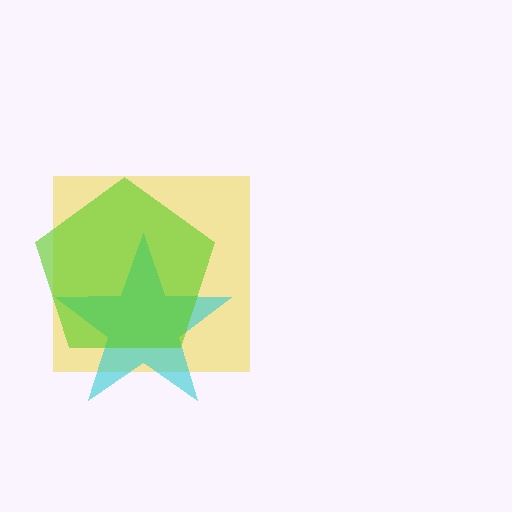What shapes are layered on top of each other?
The layered shapes are: a yellow square, a cyan star, a lime pentagon.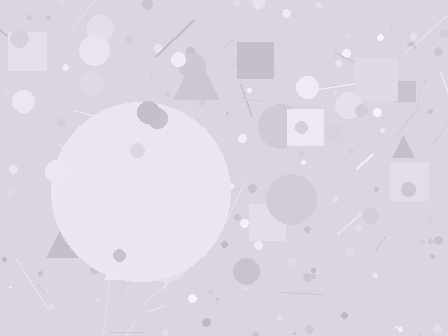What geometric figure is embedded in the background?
A circle is embedded in the background.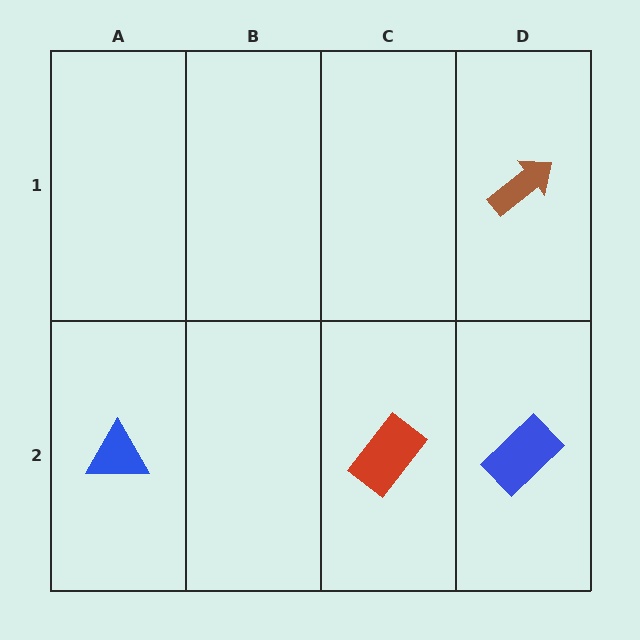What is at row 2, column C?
A red rectangle.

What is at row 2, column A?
A blue triangle.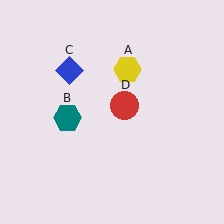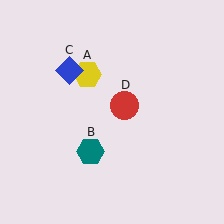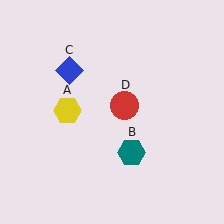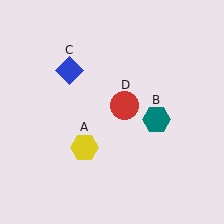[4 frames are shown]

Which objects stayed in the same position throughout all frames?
Blue diamond (object C) and red circle (object D) remained stationary.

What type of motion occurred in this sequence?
The yellow hexagon (object A), teal hexagon (object B) rotated counterclockwise around the center of the scene.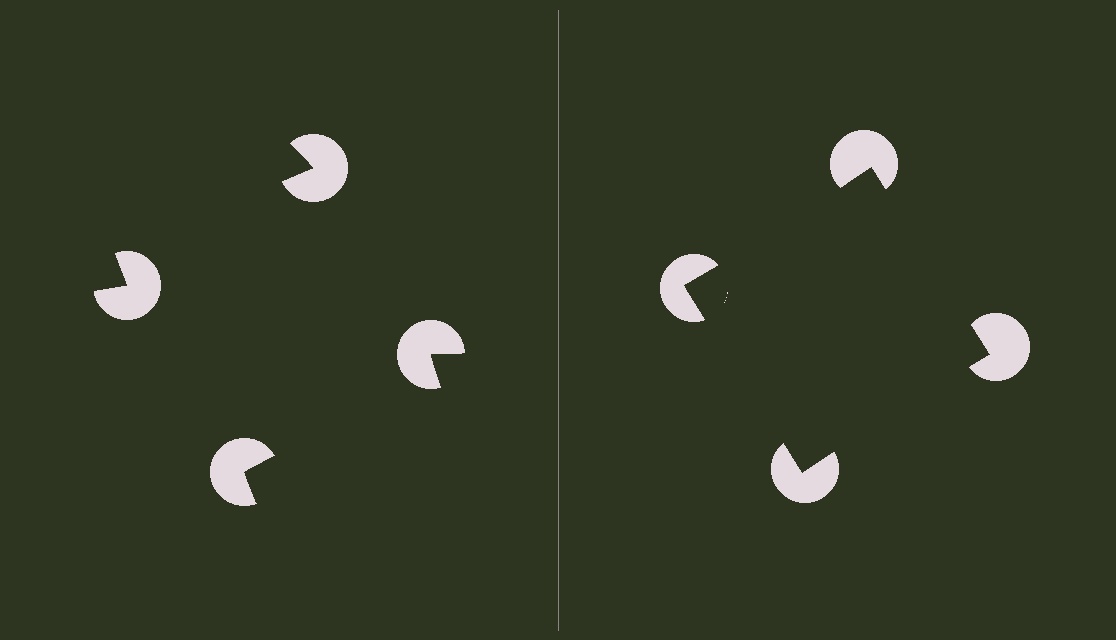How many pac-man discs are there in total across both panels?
8 — 4 on each side.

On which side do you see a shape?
An illusory square appears on the right side. On the left side the wedge cuts are rotated, so no coherent shape forms.